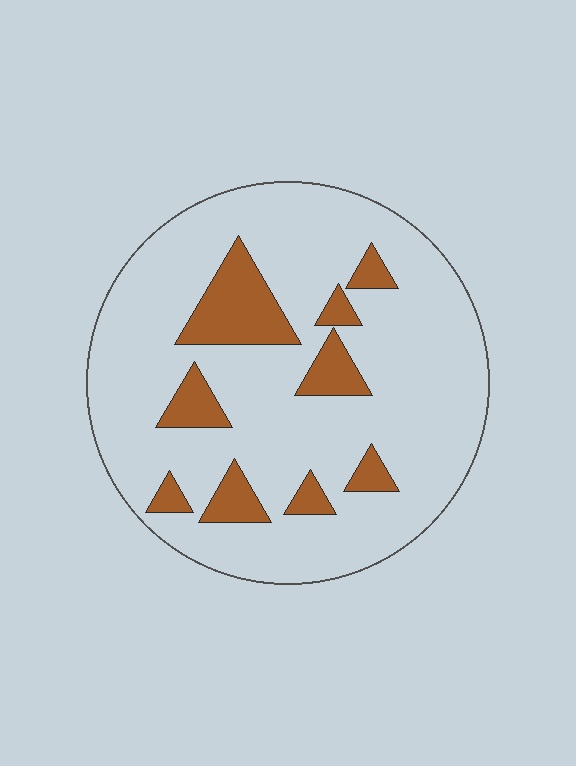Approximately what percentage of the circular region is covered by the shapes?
Approximately 15%.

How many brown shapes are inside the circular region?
9.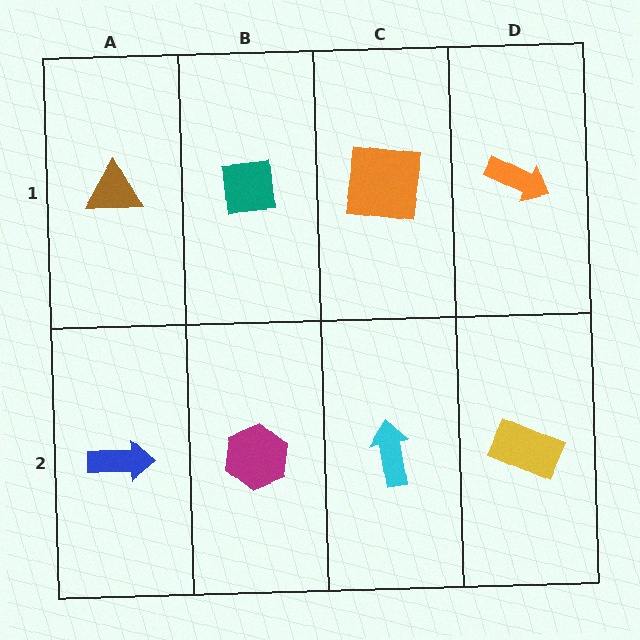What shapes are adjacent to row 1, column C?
A cyan arrow (row 2, column C), a teal square (row 1, column B), an orange arrow (row 1, column D).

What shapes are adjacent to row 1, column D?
A yellow rectangle (row 2, column D), an orange square (row 1, column C).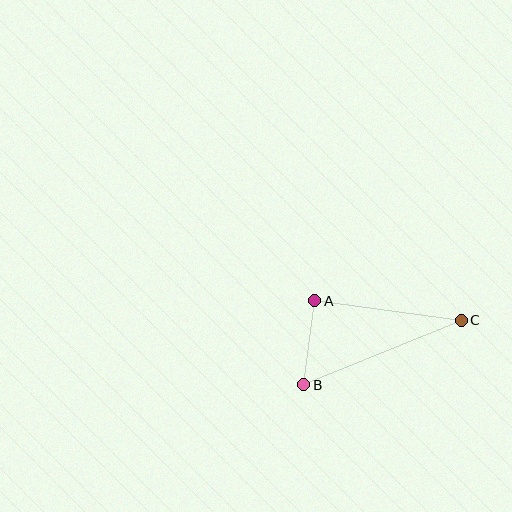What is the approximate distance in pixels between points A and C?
The distance between A and C is approximately 148 pixels.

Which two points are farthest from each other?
Points B and C are farthest from each other.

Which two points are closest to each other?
Points A and B are closest to each other.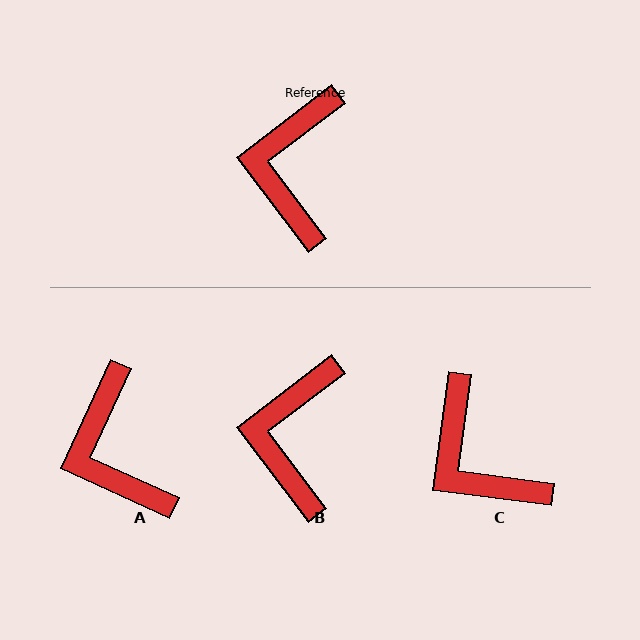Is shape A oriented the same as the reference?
No, it is off by about 28 degrees.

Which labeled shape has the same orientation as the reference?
B.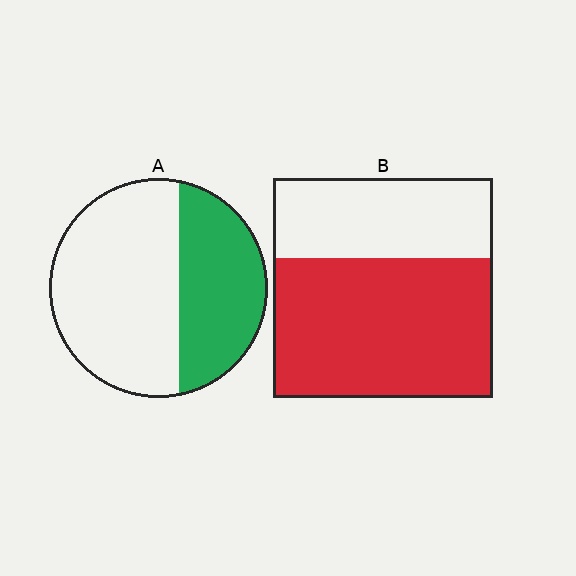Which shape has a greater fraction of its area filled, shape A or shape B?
Shape B.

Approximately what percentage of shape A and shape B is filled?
A is approximately 40% and B is approximately 65%.